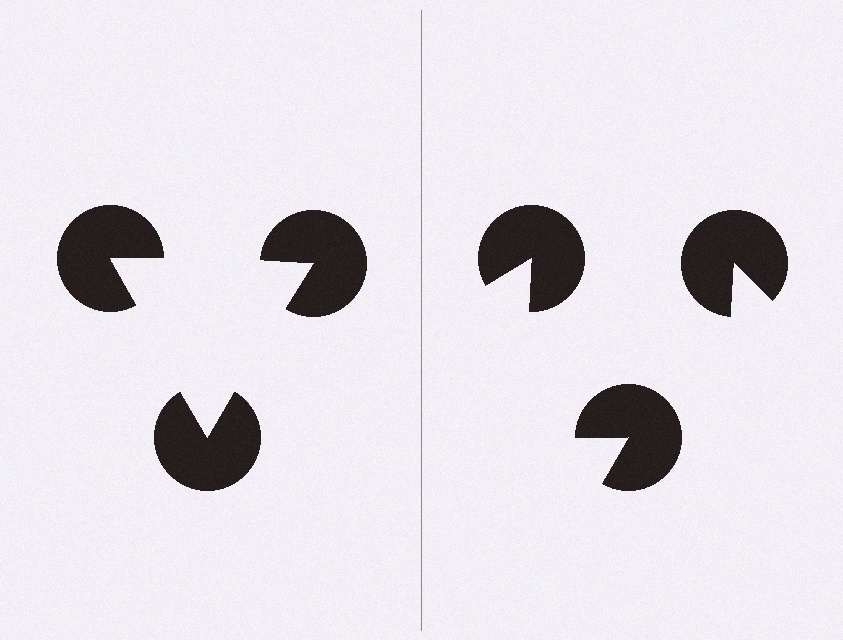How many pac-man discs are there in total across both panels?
6 — 3 on each side.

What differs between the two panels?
The pac-man discs are positioned identically on both sides; only the wedge orientations differ. On the left they align to a triangle; on the right they are misaligned.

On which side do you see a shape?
An illusory triangle appears on the left side. On the right side the wedge cuts are rotated, so no coherent shape forms.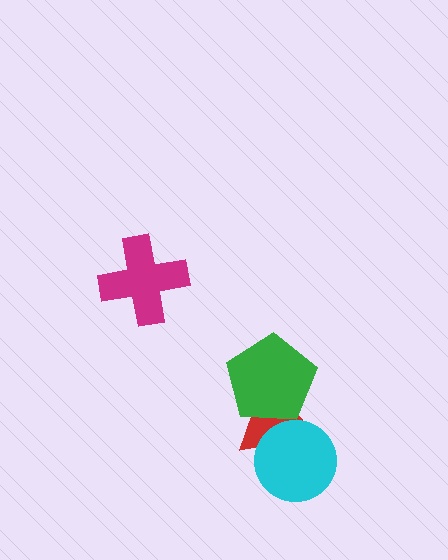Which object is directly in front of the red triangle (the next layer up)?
The cyan circle is directly in front of the red triangle.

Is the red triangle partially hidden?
Yes, it is partially covered by another shape.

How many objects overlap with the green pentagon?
1 object overlaps with the green pentagon.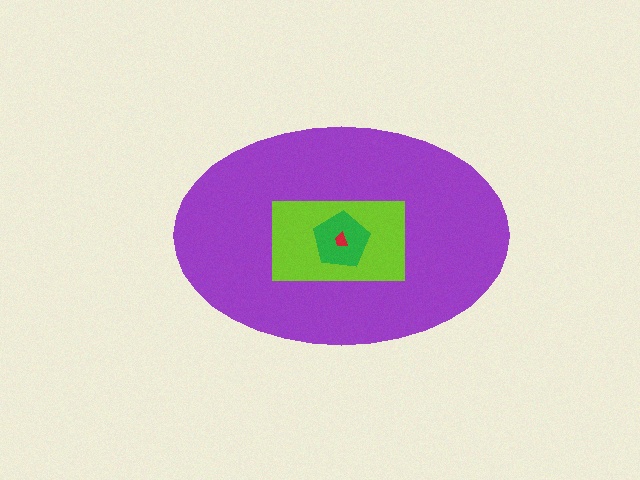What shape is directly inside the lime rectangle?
The green pentagon.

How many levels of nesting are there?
4.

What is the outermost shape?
The purple ellipse.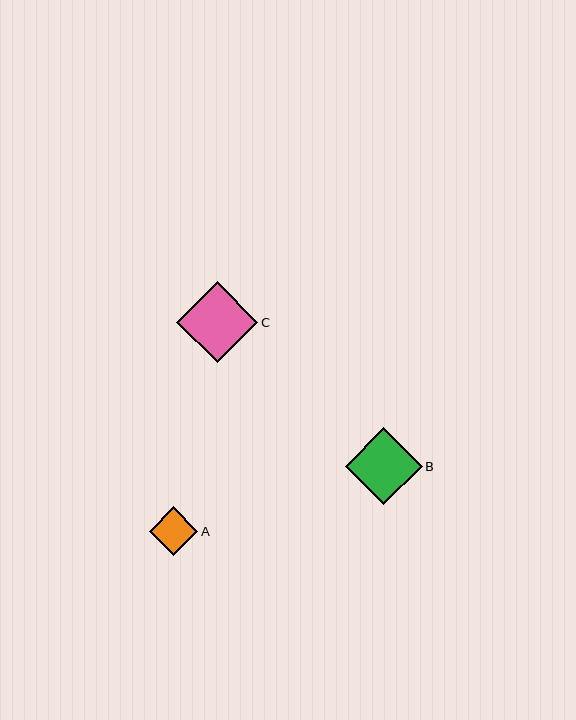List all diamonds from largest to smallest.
From largest to smallest: C, B, A.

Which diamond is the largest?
Diamond C is the largest with a size of approximately 82 pixels.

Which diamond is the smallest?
Diamond A is the smallest with a size of approximately 49 pixels.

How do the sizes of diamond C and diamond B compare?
Diamond C and diamond B are approximately the same size.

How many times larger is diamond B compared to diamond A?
Diamond B is approximately 1.6 times the size of diamond A.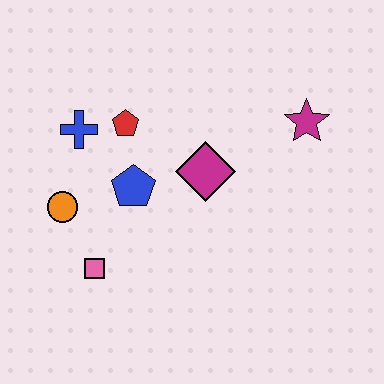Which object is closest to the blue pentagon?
The red pentagon is closest to the blue pentagon.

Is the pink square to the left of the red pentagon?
Yes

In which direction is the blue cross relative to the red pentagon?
The blue cross is to the left of the red pentagon.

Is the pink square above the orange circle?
No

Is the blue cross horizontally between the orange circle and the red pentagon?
Yes